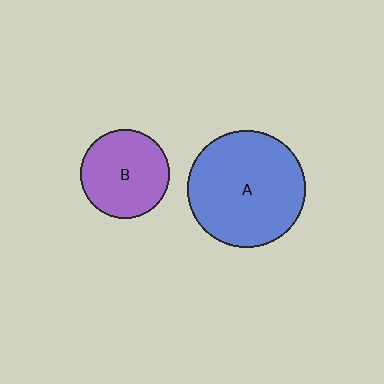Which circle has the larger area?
Circle A (blue).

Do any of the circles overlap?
No, none of the circles overlap.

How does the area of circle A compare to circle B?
Approximately 1.7 times.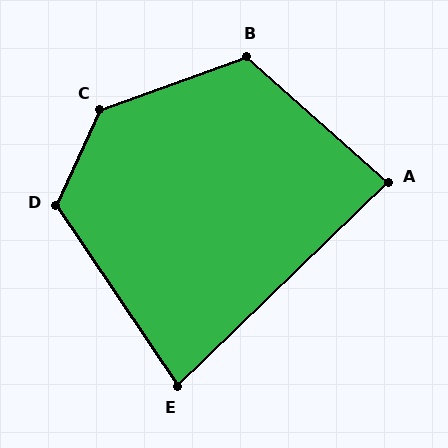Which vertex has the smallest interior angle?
E, at approximately 80 degrees.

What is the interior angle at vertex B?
Approximately 118 degrees (obtuse).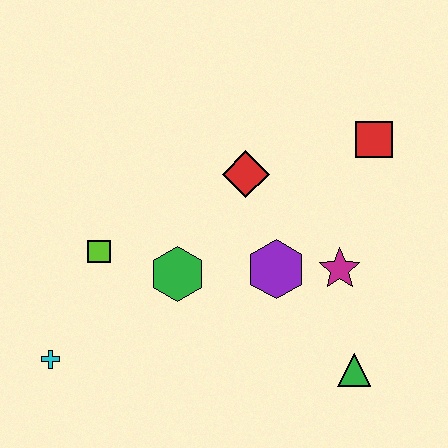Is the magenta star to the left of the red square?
Yes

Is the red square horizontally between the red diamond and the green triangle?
No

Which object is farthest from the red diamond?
The cyan cross is farthest from the red diamond.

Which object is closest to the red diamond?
The purple hexagon is closest to the red diamond.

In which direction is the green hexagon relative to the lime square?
The green hexagon is to the right of the lime square.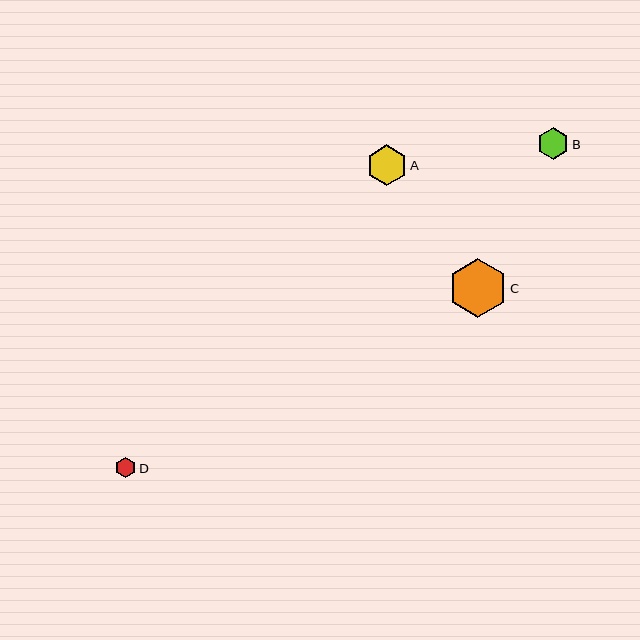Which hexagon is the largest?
Hexagon C is the largest with a size of approximately 59 pixels.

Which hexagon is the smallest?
Hexagon D is the smallest with a size of approximately 20 pixels.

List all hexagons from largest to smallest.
From largest to smallest: C, A, B, D.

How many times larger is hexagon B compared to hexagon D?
Hexagon B is approximately 1.6 times the size of hexagon D.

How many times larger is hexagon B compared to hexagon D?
Hexagon B is approximately 1.6 times the size of hexagon D.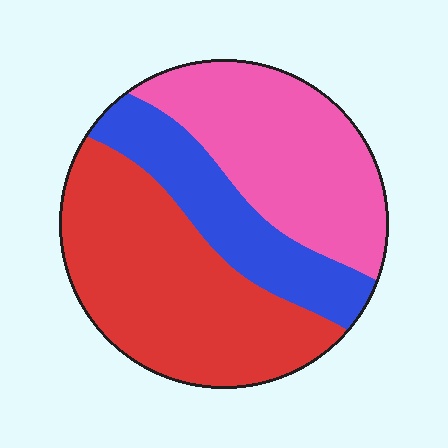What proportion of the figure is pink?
Pink takes up about one third (1/3) of the figure.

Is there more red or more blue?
Red.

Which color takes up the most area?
Red, at roughly 45%.